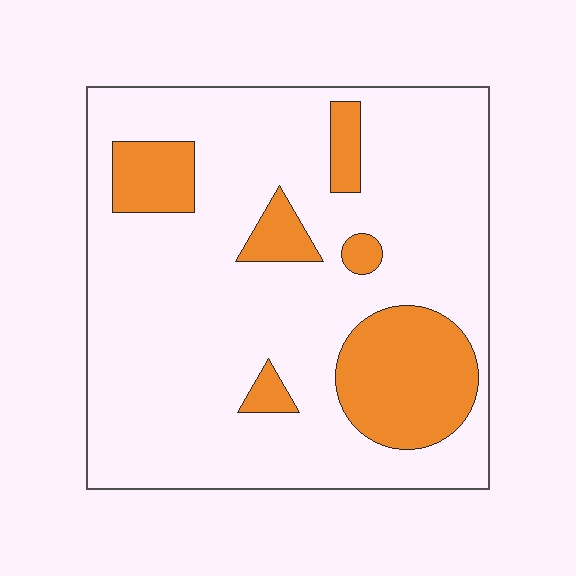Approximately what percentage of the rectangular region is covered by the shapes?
Approximately 20%.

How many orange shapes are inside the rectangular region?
6.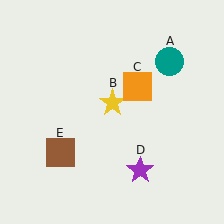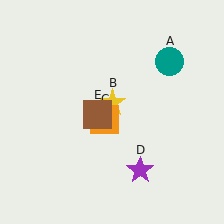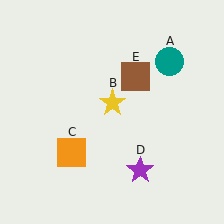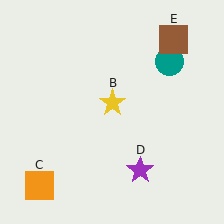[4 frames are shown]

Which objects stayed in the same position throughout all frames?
Teal circle (object A) and yellow star (object B) and purple star (object D) remained stationary.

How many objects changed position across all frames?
2 objects changed position: orange square (object C), brown square (object E).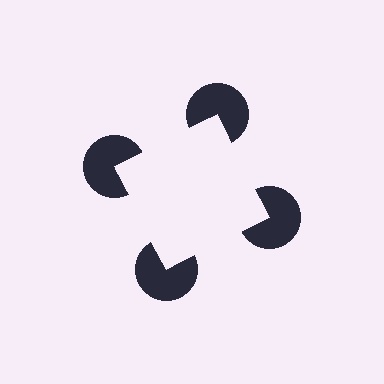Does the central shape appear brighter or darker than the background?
It typically appears slightly brighter than the background, even though no actual brightness change is drawn.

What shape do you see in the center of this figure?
An illusory square — its edges are inferred from the aligned wedge cuts in the pac-man discs, not physically drawn.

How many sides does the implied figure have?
4 sides.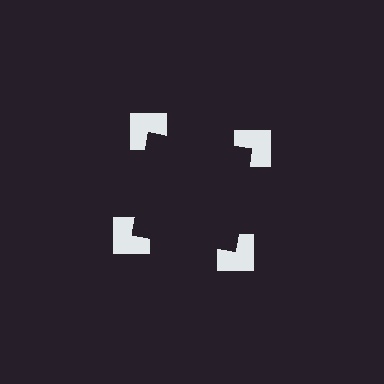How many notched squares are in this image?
There are 4 — one at each vertex of the illusory square.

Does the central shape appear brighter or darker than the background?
It typically appears slightly darker than the background, even though no actual brightness change is drawn.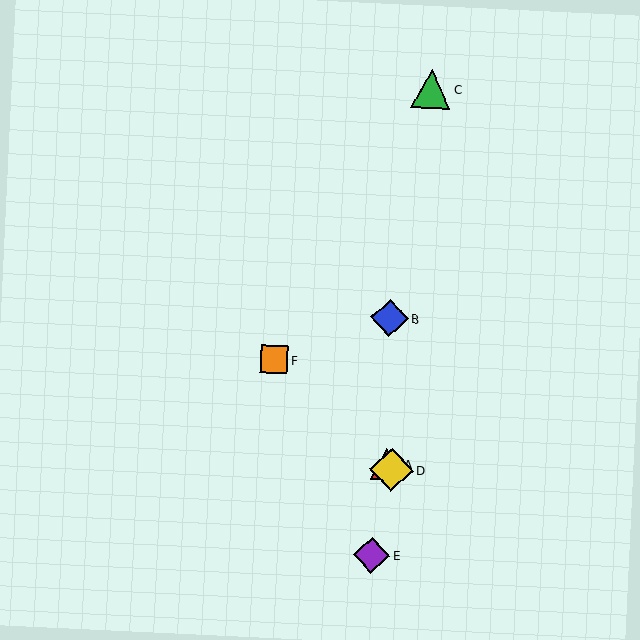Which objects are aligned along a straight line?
Objects A, D, F are aligned along a straight line.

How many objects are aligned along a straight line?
3 objects (A, D, F) are aligned along a straight line.